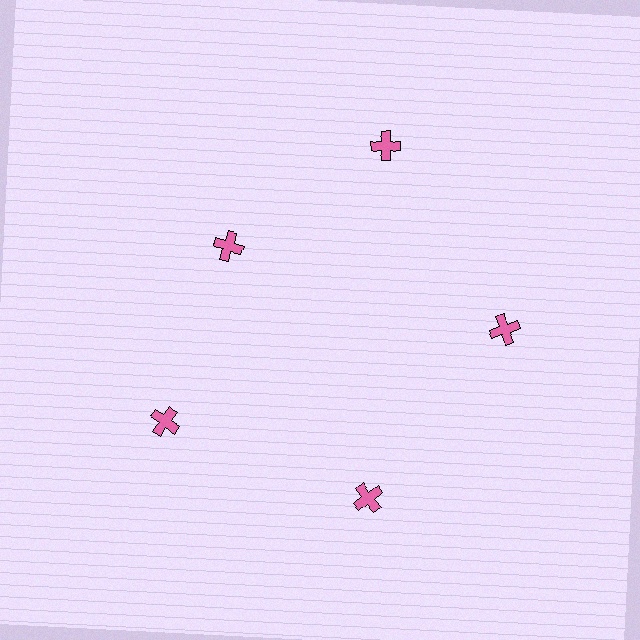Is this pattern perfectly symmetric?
No. The 5 pink crosses are arranged in a ring, but one element near the 10 o'clock position is pulled inward toward the center, breaking the 5-fold rotational symmetry.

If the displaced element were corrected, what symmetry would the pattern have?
It would have 5-fold rotational symmetry — the pattern would map onto itself every 72 degrees.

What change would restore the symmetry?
The symmetry would be restored by moving it outward, back onto the ring so that all 5 crosses sit at equal angles and equal distance from the center.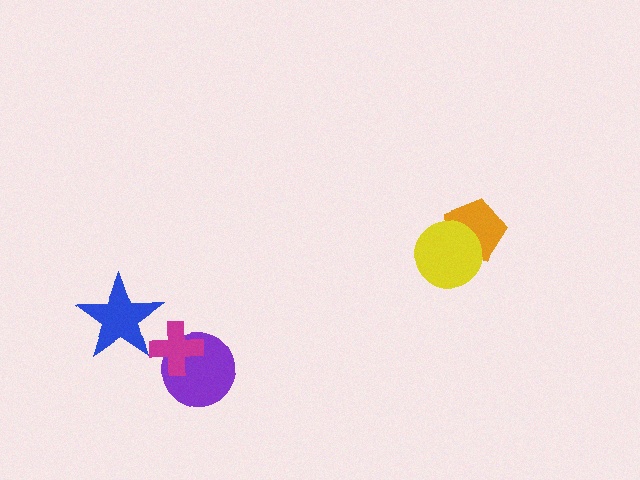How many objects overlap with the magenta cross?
2 objects overlap with the magenta cross.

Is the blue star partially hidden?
No, no other shape covers it.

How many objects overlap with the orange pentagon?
1 object overlaps with the orange pentagon.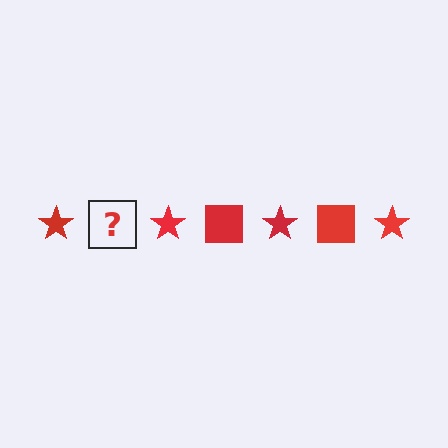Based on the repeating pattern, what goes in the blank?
The blank should be a red square.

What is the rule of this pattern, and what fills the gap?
The rule is that the pattern cycles through star, square shapes in red. The gap should be filled with a red square.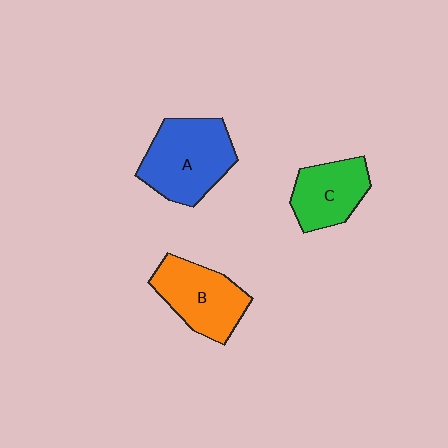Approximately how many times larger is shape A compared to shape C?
Approximately 1.5 times.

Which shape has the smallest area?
Shape C (green).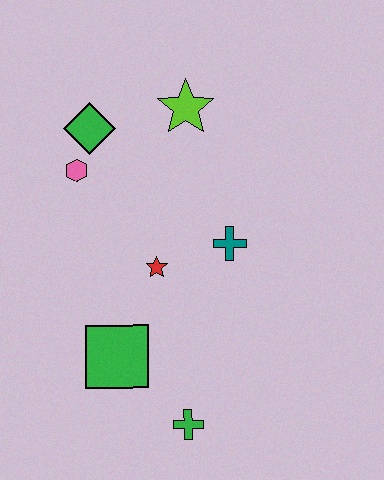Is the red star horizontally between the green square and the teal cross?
Yes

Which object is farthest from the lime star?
The green cross is farthest from the lime star.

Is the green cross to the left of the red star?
No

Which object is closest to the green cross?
The green square is closest to the green cross.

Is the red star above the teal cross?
No